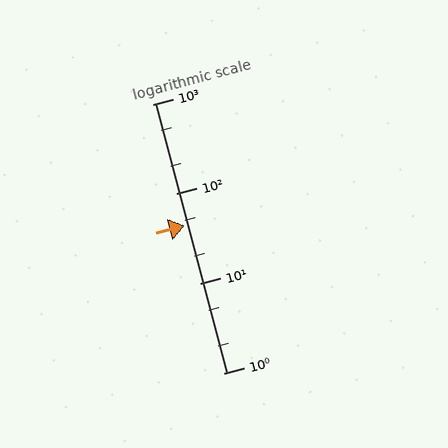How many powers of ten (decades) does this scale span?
The scale spans 3 decades, from 1 to 1000.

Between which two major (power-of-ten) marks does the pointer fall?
The pointer is between 10 and 100.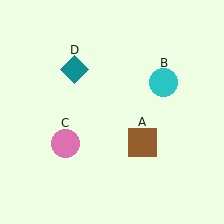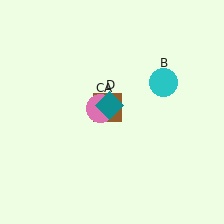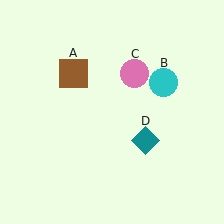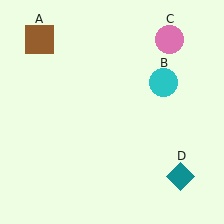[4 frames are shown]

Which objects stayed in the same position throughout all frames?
Cyan circle (object B) remained stationary.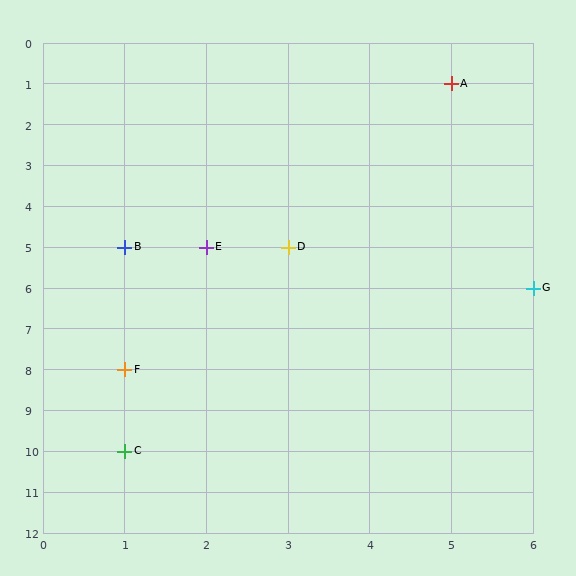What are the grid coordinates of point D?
Point D is at grid coordinates (3, 5).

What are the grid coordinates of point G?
Point G is at grid coordinates (6, 6).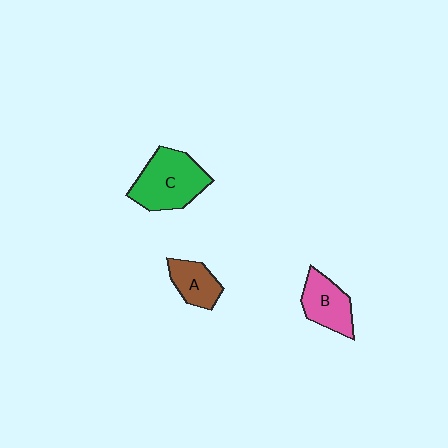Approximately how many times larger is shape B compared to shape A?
Approximately 1.2 times.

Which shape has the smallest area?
Shape A (brown).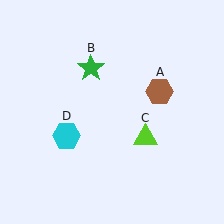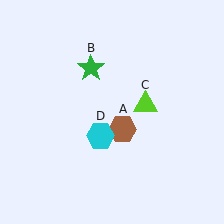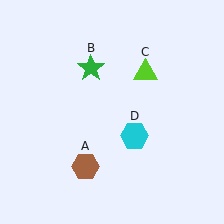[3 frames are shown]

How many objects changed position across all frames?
3 objects changed position: brown hexagon (object A), lime triangle (object C), cyan hexagon (object D).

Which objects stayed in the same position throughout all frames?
Green star (object B) remained stationary.